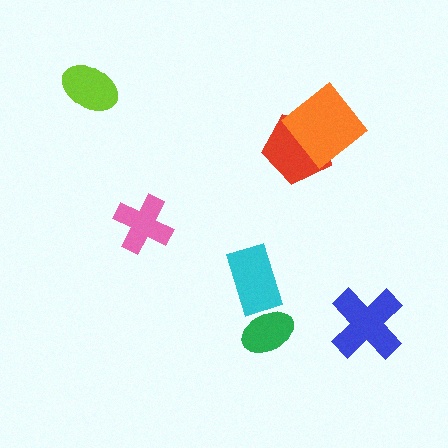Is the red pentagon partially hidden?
Yes, it is partially covered by another shape.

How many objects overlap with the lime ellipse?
0 objects overlap with the lime ellipse.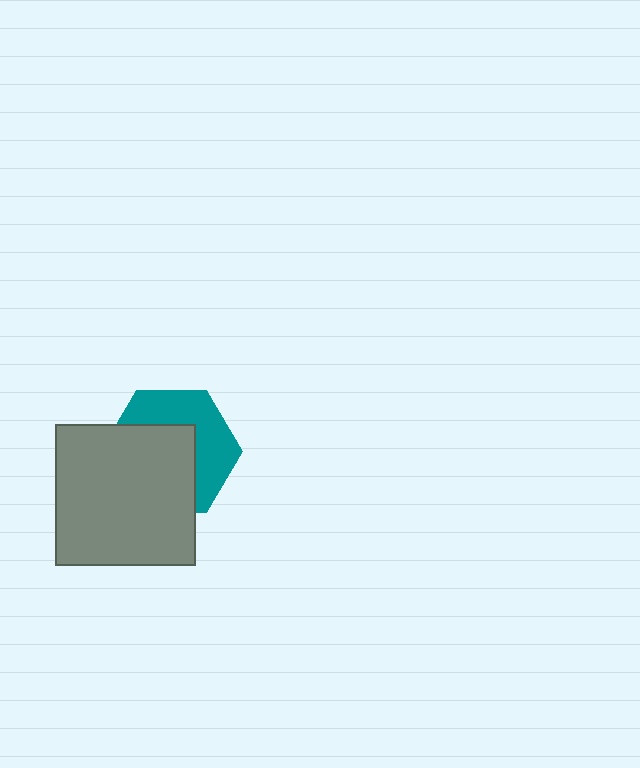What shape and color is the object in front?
The object in front is a gray square.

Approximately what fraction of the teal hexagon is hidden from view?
Roughly 55% of the teal hexagon is hidden behind the gray square.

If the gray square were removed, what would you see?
You would see the complete teal hexagon.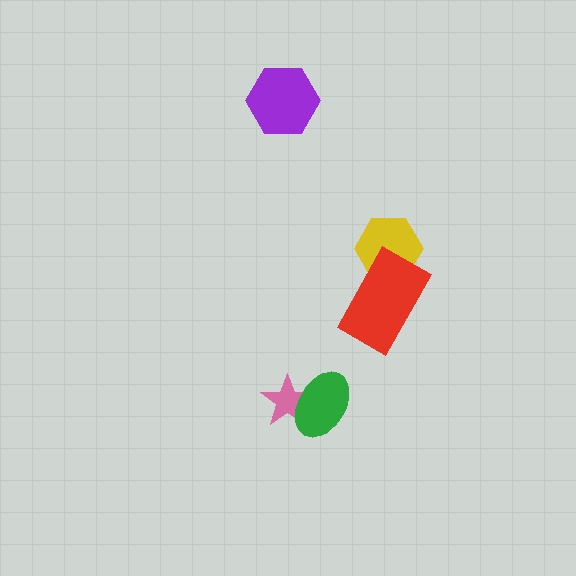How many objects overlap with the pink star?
1 object overlaps with the pink star.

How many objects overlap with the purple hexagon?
0 objects overlap with the purple hexagon.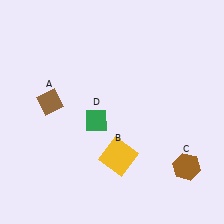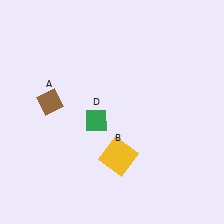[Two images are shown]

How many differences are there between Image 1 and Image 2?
There is 1 difference between the two images.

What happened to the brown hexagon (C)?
The brown hexagon (C) was removed in Image 2. It was in the bottom-right area of Image 1.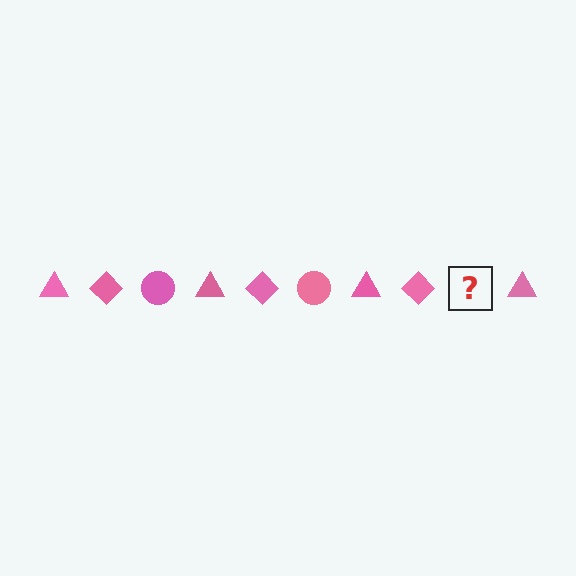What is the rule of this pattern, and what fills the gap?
The rule is that the pattern cycles through triangle, diamond, circle shapes in pink. The gap should be filled with a pink circle.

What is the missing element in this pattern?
The missing element is a pink circle.